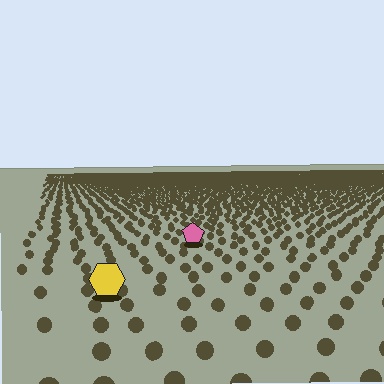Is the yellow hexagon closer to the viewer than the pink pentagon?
Yes. The yellow hexagon is closer — you can tell from the texture gradient: the ground texture is coarser near it.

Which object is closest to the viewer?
The yellow hexagon is closest. The texture marks near it are larger and more spread out.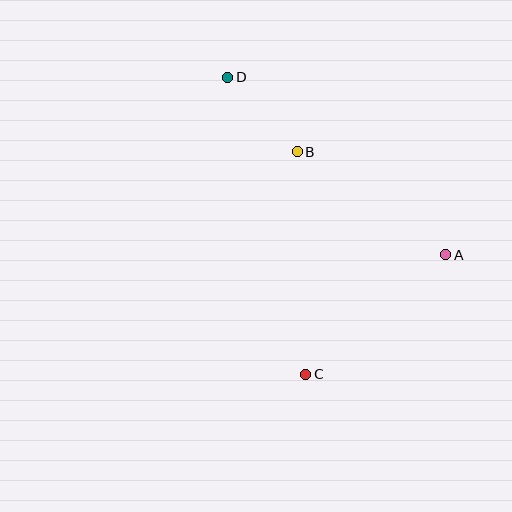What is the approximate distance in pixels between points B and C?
The distance between B and C is approximately 223 pixels.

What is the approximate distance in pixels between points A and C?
The distance between A and C is approximately 184 pixels.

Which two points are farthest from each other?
Points C and D are farthest from each other.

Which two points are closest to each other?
Points B and D are closest to each other.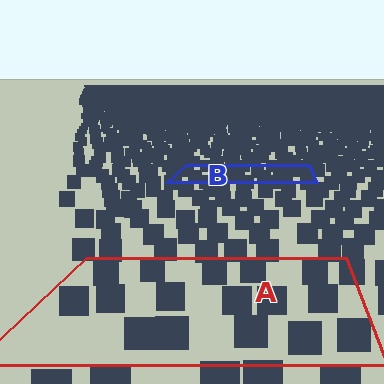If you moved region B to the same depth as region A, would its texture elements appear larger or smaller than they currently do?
They would appear larger. At a closer depth, the same texture elements are projected at a bigger on-screen size.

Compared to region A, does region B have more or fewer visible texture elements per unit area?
Region B has more texture elements per unit area — they are packed more densely because it is farther away.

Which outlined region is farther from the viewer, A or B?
Region B is farther from the viewer — the texture elements inside it appear smaller and more densely packed.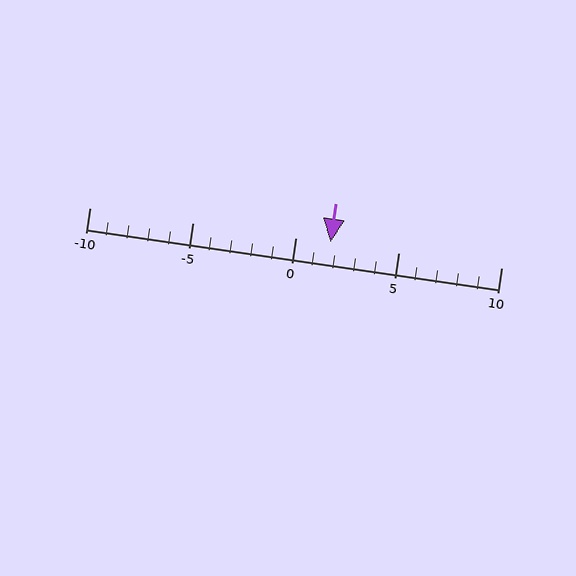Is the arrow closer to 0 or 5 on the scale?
The arrow is closer to 0.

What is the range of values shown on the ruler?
The ruler shows values from -10 to 10.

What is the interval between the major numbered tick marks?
The major tick marks are spaced 5 units apart.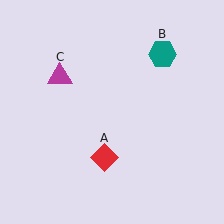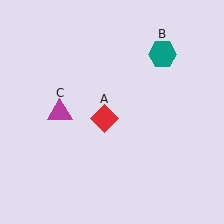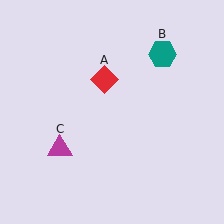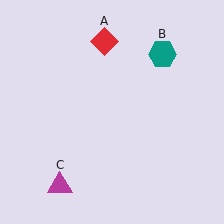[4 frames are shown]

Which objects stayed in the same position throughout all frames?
Teal hexagon (object B) remained stationary.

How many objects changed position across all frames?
2 objects changed position: red diamond (object A), magenta triangle (object C).